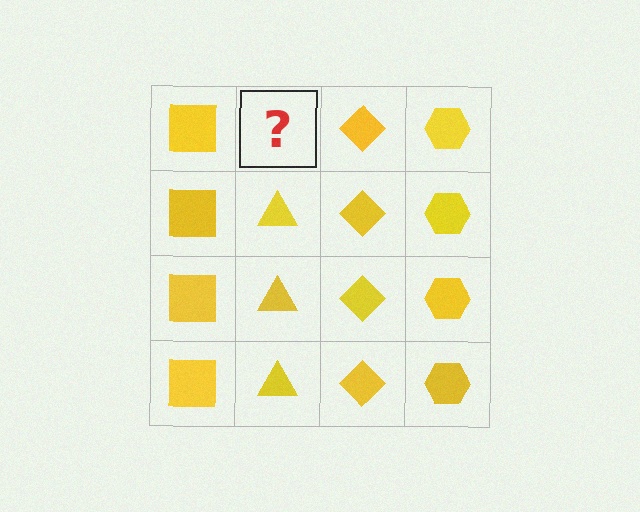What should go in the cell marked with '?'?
The missing cell should contain a yellow triangle.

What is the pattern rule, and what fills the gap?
The rule is that each column has a consistent shape. The gap should be filled with a yellow triangle.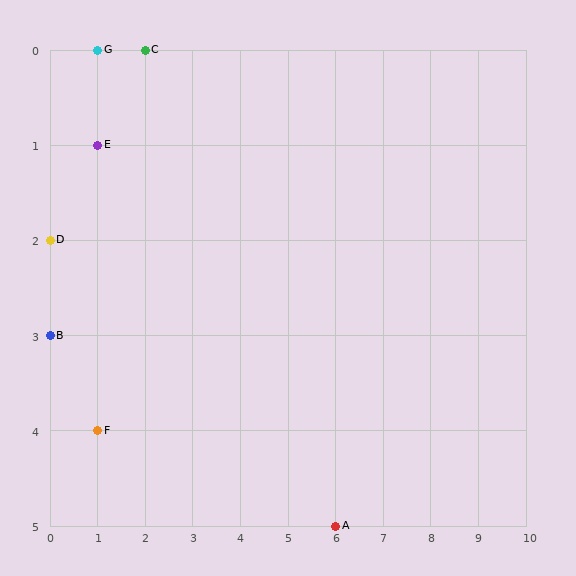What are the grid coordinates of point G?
Point G is at grid coordinates (1, 0).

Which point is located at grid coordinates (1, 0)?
Point G is at (1, 0).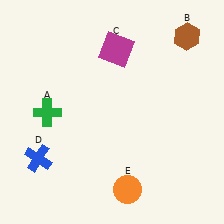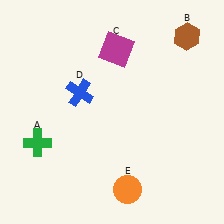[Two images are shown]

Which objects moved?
The objects that moved are: the green cross (A), the blue cross (D).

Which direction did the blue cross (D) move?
The blue cross (D) moved up.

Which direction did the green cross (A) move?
The green cross (A) moved down.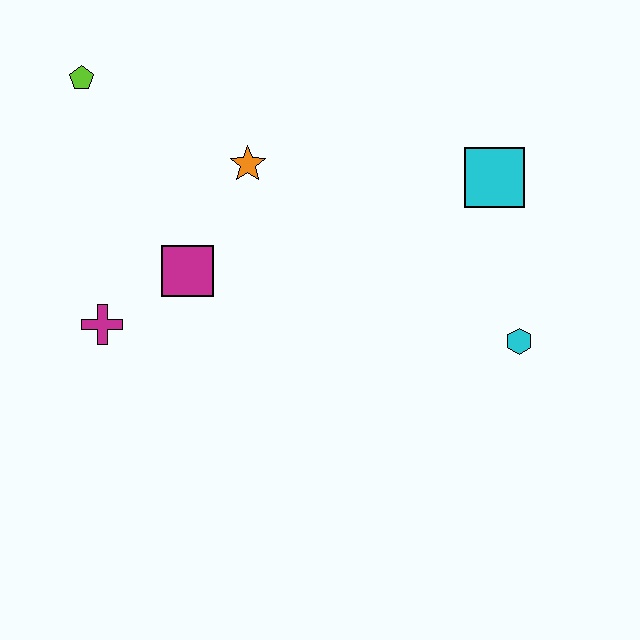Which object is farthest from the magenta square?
The cyan hexagon is farthest from the magenta square.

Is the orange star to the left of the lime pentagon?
No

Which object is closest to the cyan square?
The cyan hexagon is closest to the cyan square.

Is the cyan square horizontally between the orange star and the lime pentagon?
No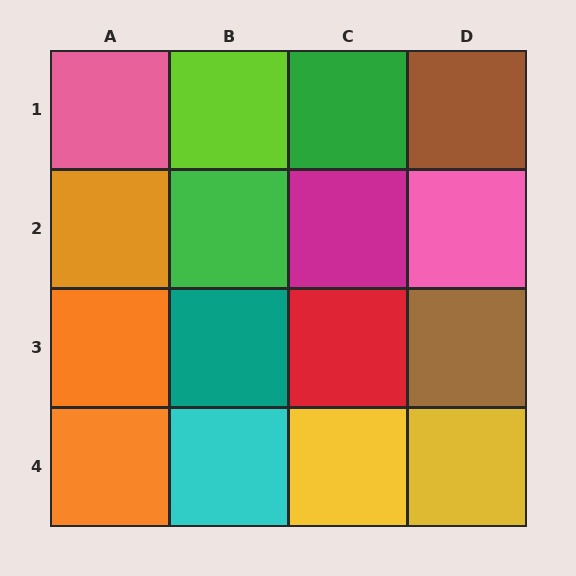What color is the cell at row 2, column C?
Magenta.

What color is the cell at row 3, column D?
Brown.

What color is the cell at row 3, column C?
Red.